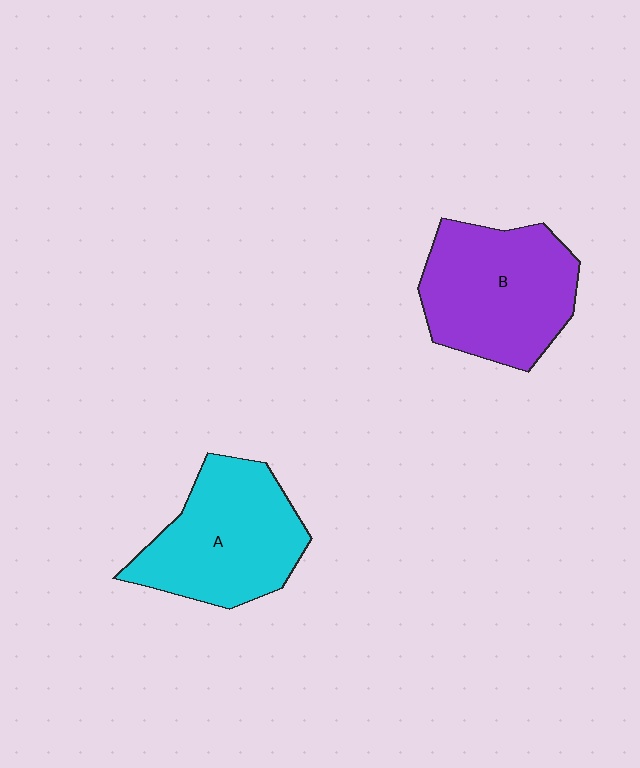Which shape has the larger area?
Shape B (purple).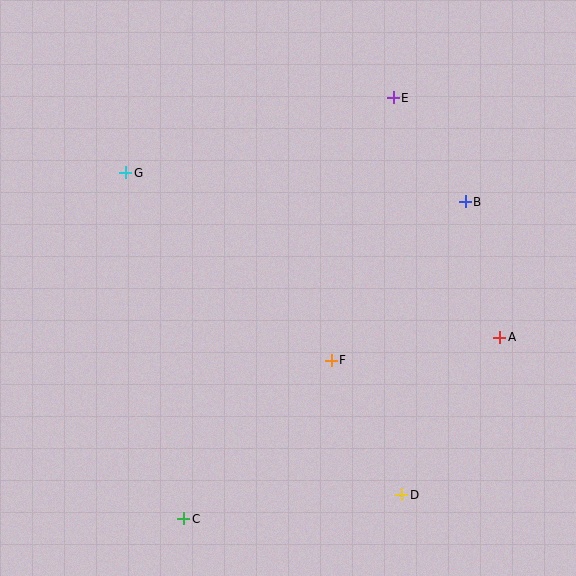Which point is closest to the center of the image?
Point F at (331, 360) is closest to the center.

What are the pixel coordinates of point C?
Point C is at (184, 519).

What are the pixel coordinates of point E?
Point E is at (393, 98).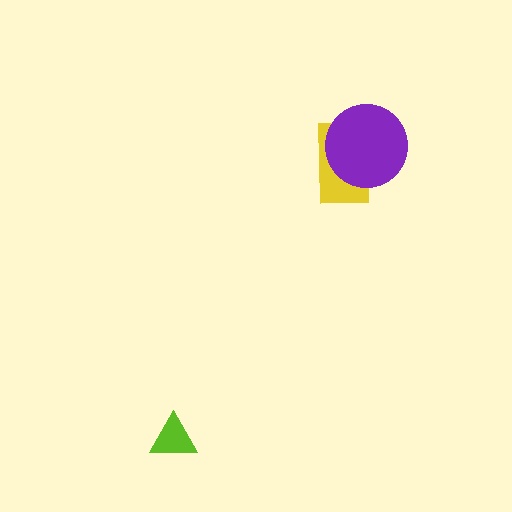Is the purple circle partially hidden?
No, no other shape covers it.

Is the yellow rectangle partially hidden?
Yes, it is partially covered by another shape.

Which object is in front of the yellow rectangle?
The purple circle is in front of the yellow rectangle.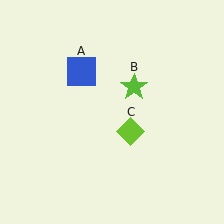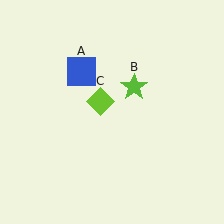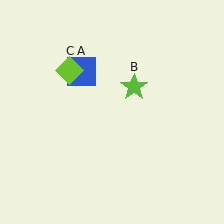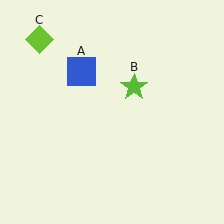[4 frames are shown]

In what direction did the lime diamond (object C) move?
The lime diamond (object C) moved up and to the left.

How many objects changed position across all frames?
1 object changed position: lime diamond (object C).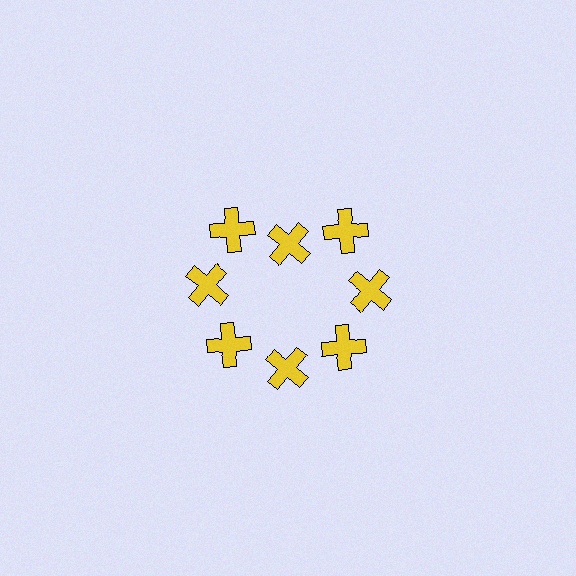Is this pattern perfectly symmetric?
No. The 8 yellow crosses are arranged in a ring, but one element near the 12 o'clock position is pulled inward toward the center, breaking the 8-fold rotational symmetry.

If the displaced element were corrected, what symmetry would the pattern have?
It would have 8-fold rotational symmetry — the pattern would map onto itself every 45 degrees.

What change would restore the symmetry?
The symmetry would be restored by moving it outward, back onto the ring so that all 8 crosses sit at equal angles and equal distance from the center.